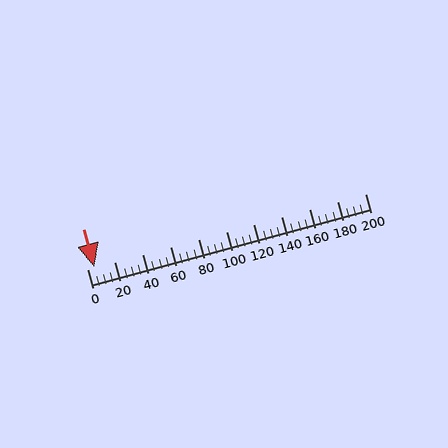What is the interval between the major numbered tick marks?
The major tick marks are spaced 20 units apart.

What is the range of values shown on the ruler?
The ruler shows values from 0 to 200.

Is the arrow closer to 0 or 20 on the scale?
The arrow is closer to 0.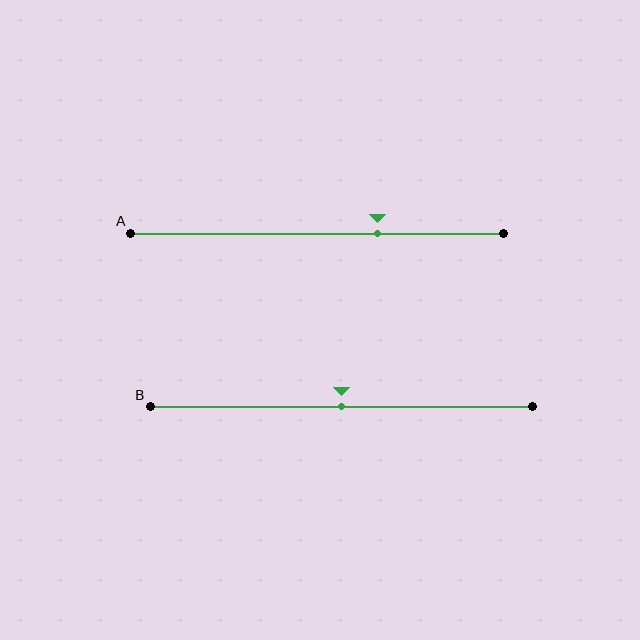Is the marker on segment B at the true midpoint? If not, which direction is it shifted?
Yes, the marker on segment B is at the true midpoint.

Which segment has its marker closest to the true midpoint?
Segment B has its marker closest to the true midpoint.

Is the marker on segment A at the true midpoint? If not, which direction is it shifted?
No, the marker on segment A is shifted to the right by about 16% of the segment length.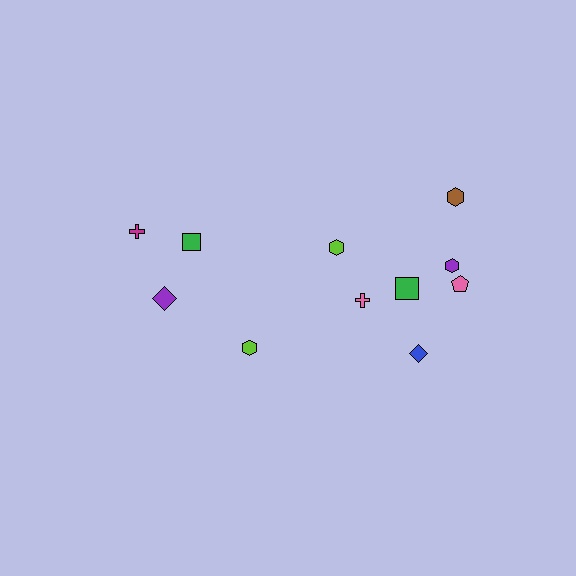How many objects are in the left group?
There are 4 objects.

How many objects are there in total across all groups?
There are 11 objects.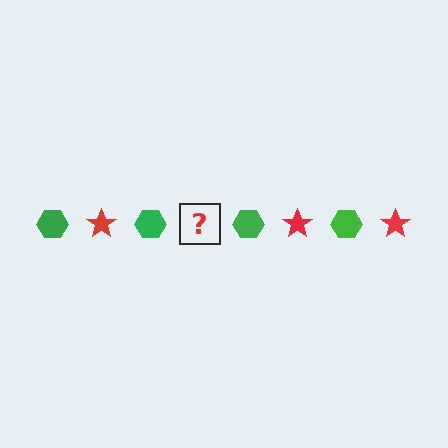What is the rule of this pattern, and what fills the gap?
The rule is that the pattern alternates between green hexagon and red star. The gap should be filled with a red star.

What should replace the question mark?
The question mark should be replaced with a red star.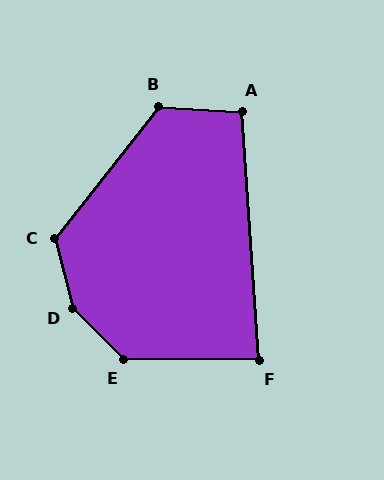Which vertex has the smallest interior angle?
F, at approximately 86 degrees.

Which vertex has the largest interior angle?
D, at approximately 150 degrees.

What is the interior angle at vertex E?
Approximately 135 degrees (obtuse).